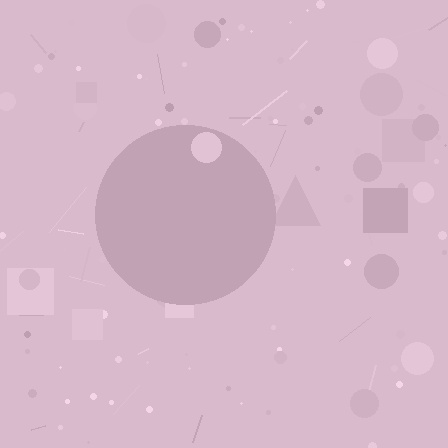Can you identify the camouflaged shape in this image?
The camouflaged shape is a circle.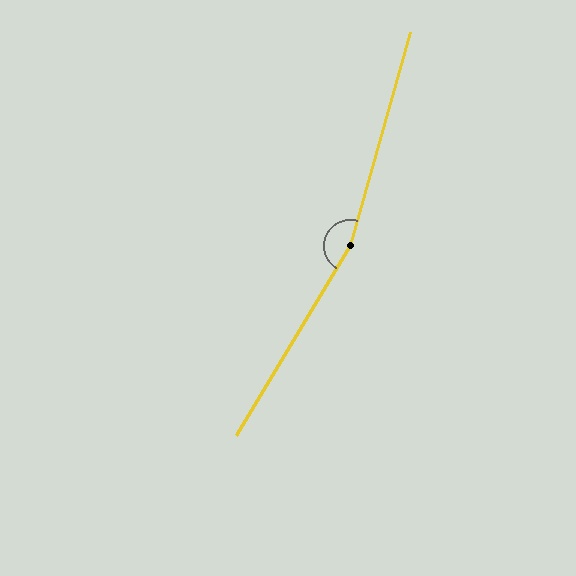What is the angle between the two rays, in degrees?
Approximately 165 degrees.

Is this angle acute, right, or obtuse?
It is obtuse.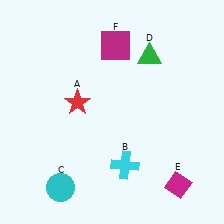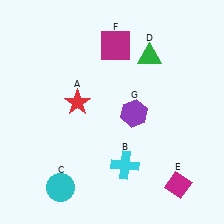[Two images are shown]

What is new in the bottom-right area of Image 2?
A purple hexagon (G) was added in the bottom-right area of Image 2.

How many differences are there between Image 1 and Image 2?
There is 1 difference between the two images.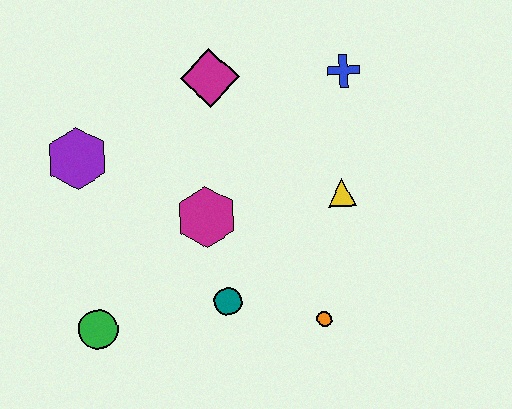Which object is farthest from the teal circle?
The blue cross is farthest from the teal circle.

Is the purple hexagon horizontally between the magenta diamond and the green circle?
No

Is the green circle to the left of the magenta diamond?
Yes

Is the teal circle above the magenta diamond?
No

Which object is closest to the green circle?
The teal circle is closest to the green circle.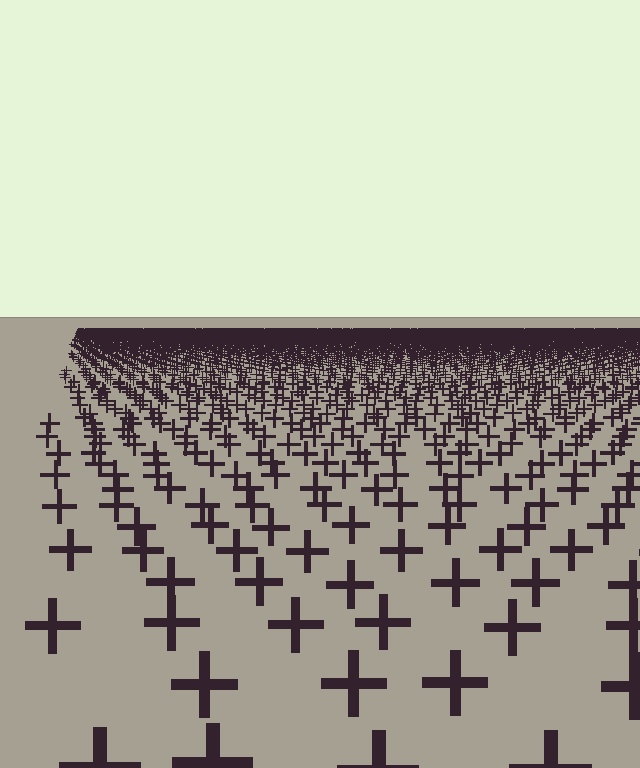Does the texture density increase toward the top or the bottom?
Density increases toward the top.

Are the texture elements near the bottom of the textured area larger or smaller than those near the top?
Larger. Near the bottom, elements are closer to the viewer and appear at a bigger on-screen size.